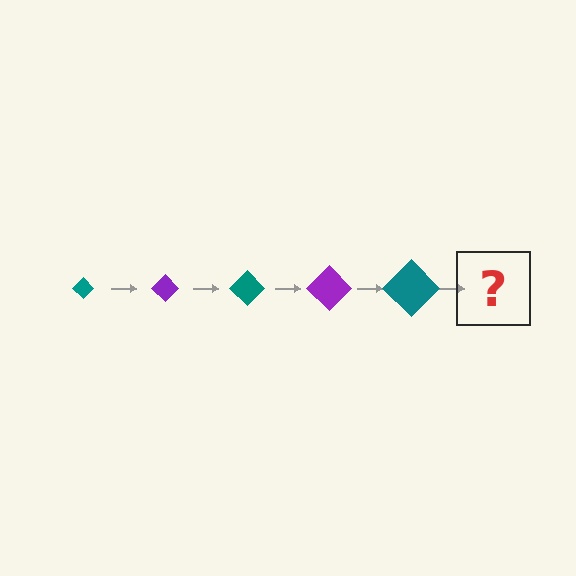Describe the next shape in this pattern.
It should be a purple diamond, larger than the previous one.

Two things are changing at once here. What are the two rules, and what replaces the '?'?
The two rules are that the diamond grows larger each step and the color cycles through teal and purple. The '?' should be a purple diamond, larger than the previous one.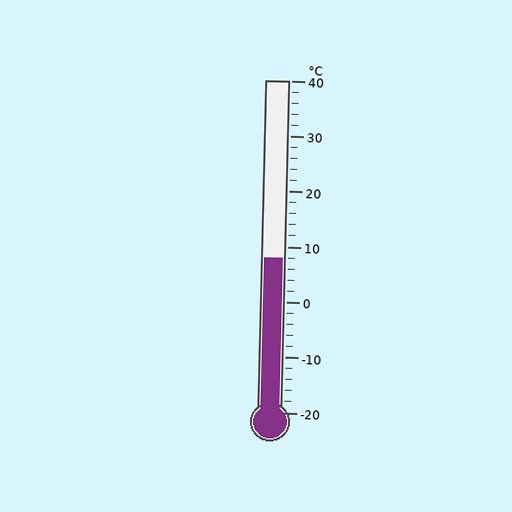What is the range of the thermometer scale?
The thermometer scale ranges from -20°C to 40°C.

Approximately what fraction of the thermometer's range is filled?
The thermometer is filled to approximately 45% of its range.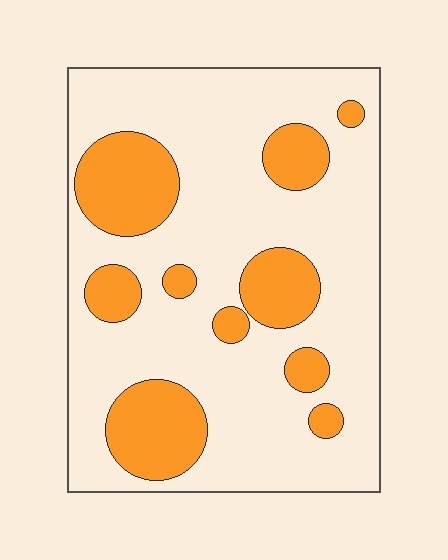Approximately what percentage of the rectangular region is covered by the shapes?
Approximately 25%.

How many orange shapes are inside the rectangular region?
10.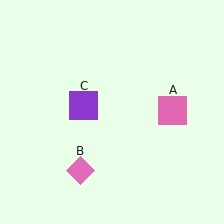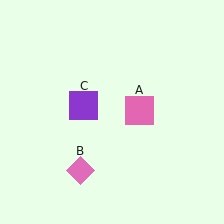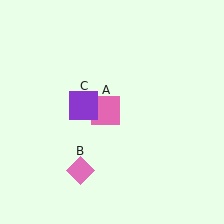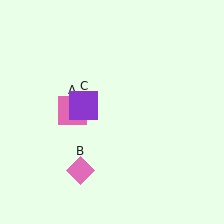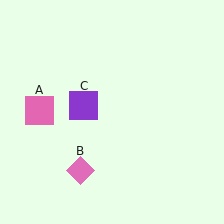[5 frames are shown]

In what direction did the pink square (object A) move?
The pink square (object A) moved left.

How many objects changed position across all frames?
1 object changed position: pink square (object A).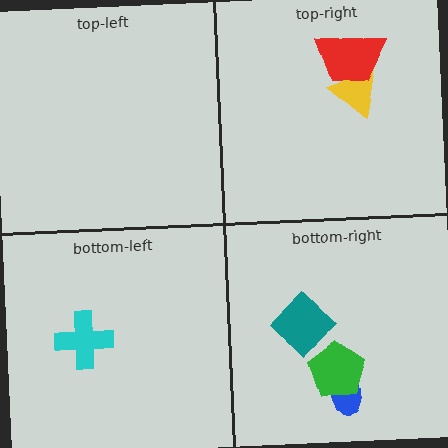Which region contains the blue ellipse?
The bottom-right region.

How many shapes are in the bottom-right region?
3.